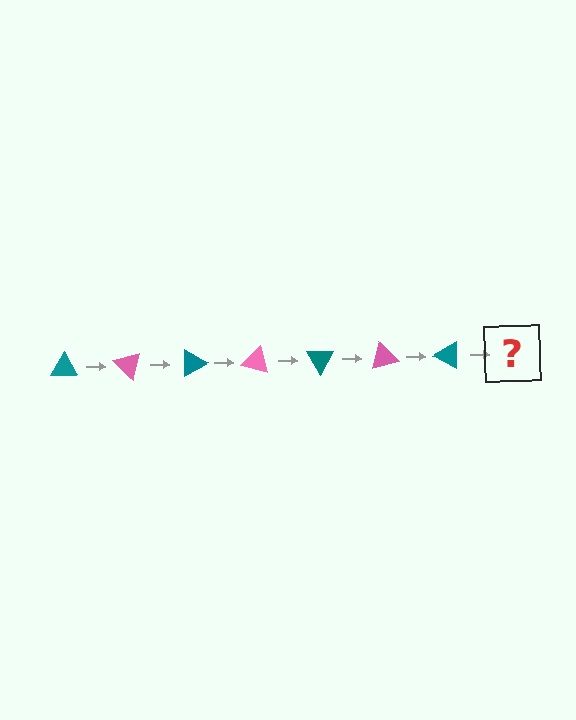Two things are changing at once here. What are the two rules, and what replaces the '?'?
The two rules are that it rotates 45 degrees each step and the color cycles through teal and pink. The '?' should be a pink triangle, rotated 315 degrees from the start.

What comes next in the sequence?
The next element should be a pink triangle, rotated 315 degrees from the start.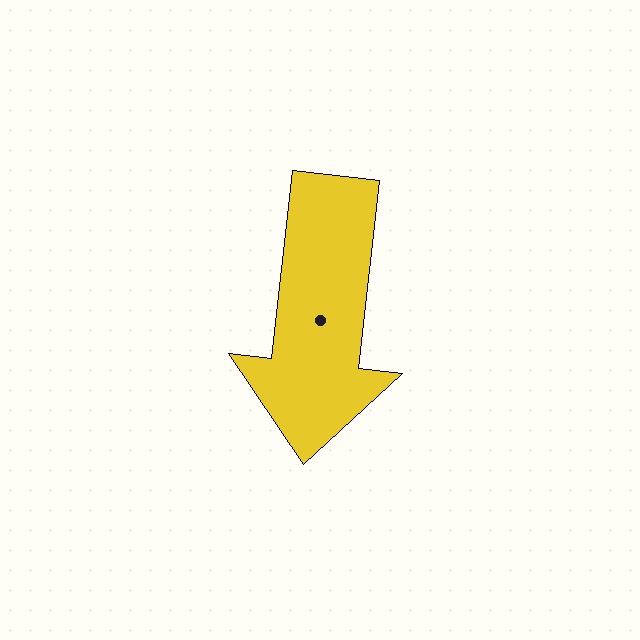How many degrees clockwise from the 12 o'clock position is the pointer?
Approximately 186 degrees.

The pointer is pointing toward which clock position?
Roughly 6 o'clock.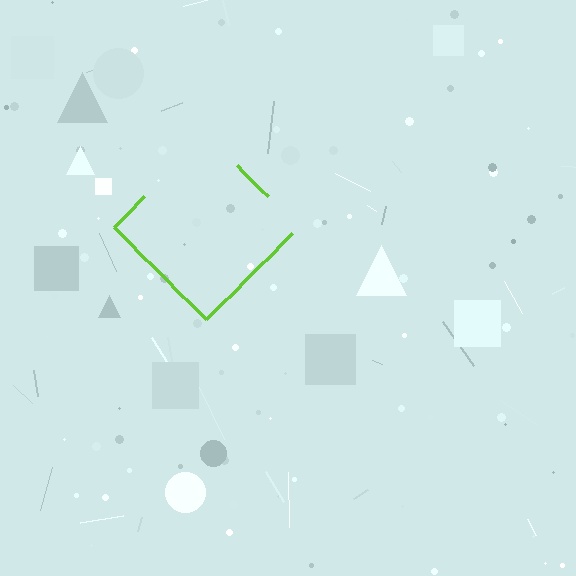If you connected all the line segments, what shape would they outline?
They would outline a diamond.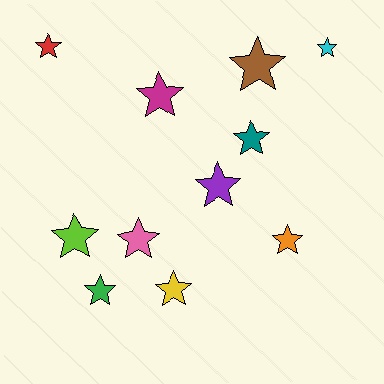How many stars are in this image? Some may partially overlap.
There are 11 stars.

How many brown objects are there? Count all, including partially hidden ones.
There is 1 brown object.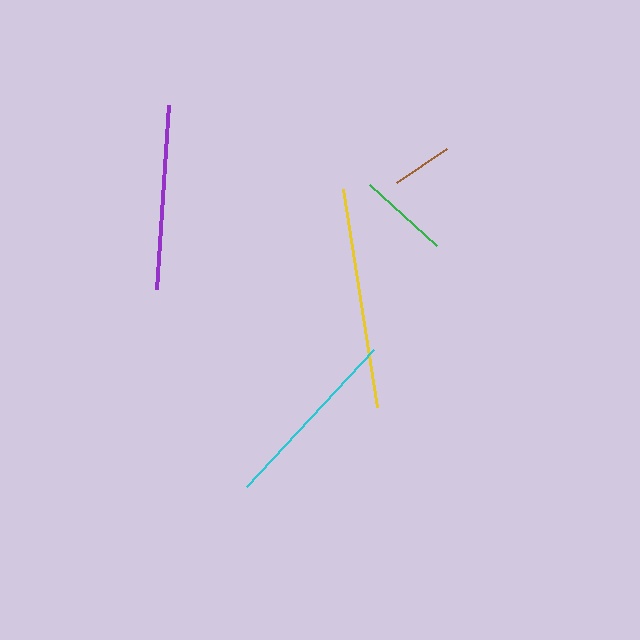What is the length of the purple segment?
The purple segment is approximately 185 pixels long.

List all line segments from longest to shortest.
From longest to shortest: yellow, cyan, purple, green, brown.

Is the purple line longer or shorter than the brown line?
The purple line is longer than the brown line.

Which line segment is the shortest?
The brown line is the shortest at approximately 61 pixels.